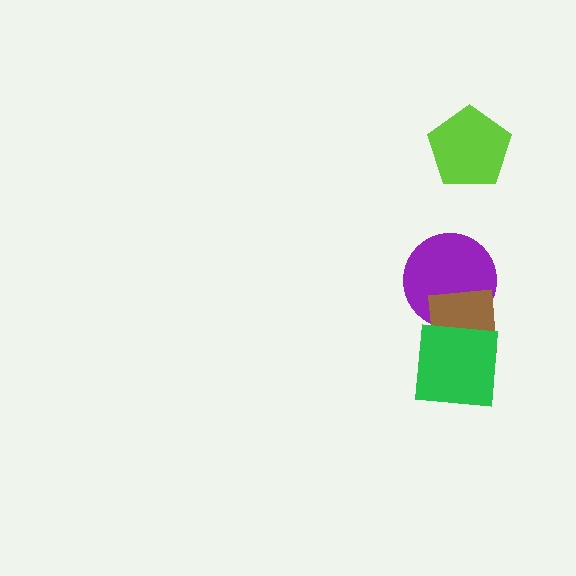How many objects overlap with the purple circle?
1 object overlaps with the purple circle.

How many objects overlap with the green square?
1 object overlaps with the green square.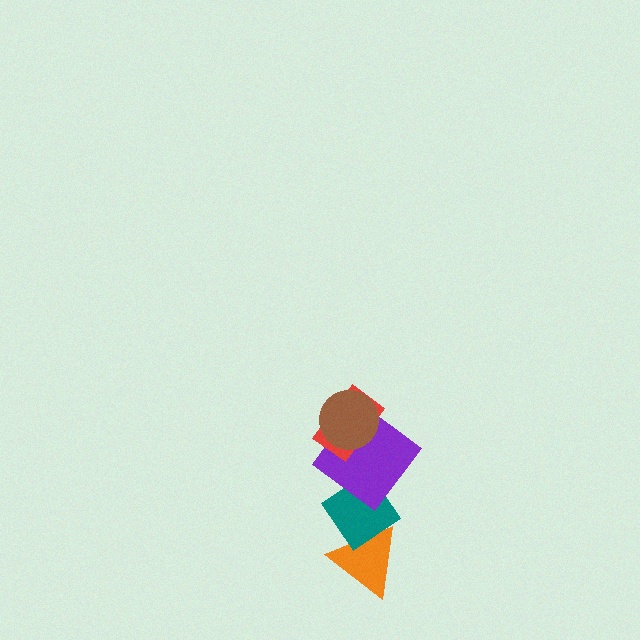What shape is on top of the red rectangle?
The brown circle is on top of the red rectangle.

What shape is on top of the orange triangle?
The teal diamond is on top of the orange triangle.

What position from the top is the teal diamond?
The teal diamond is 4th from the top.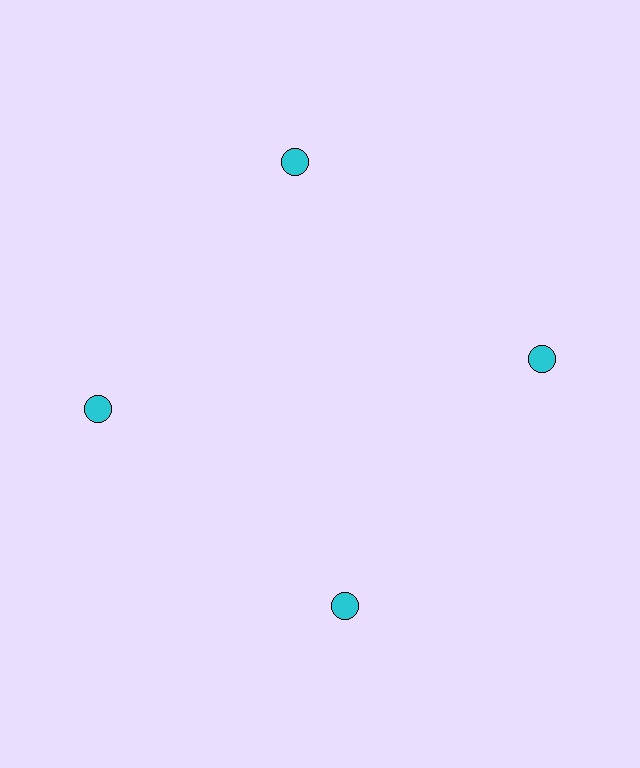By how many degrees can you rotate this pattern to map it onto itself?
The pattern maps onto itself every 90 degrees of rotation.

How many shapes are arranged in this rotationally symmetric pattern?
There are 4 shapes, arranged in 4 groups of 1.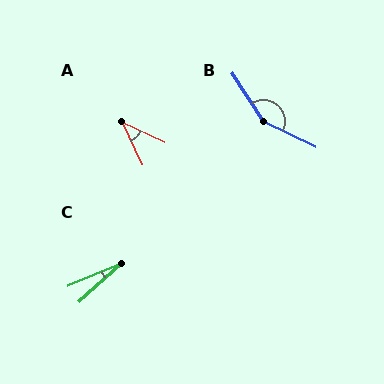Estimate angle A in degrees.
Approximately 39 degrees.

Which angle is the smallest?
C, at approximately 19 degrees.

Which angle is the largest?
B, at approximately 149 degrees.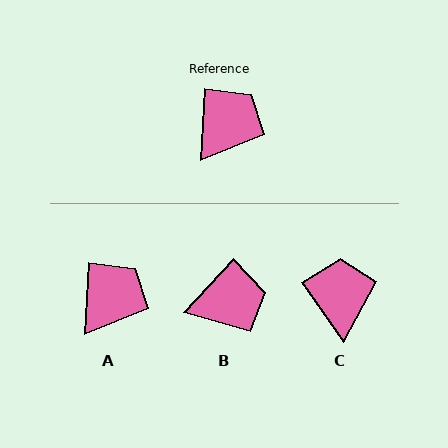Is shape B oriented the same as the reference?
No, it is off by about 39 degrees.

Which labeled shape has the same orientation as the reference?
A.